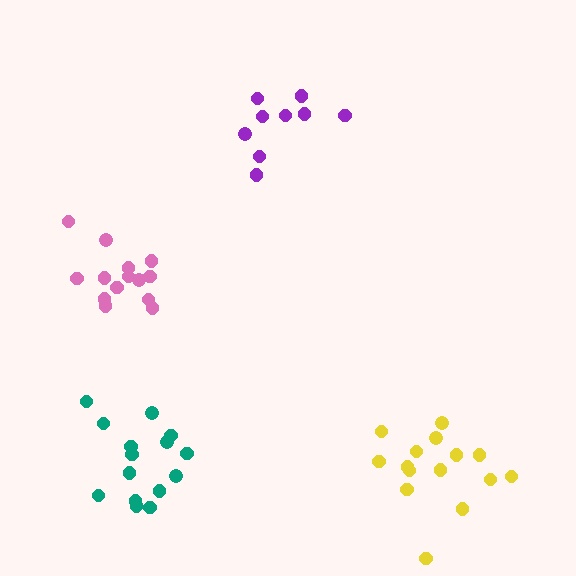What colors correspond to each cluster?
The clusters are colored: purple, pink, yellow, teal.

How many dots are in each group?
Group 1: 9 dots, Group 2: 14 dots, Group 3: 15 dots, Group 4: 15 dots (53 total).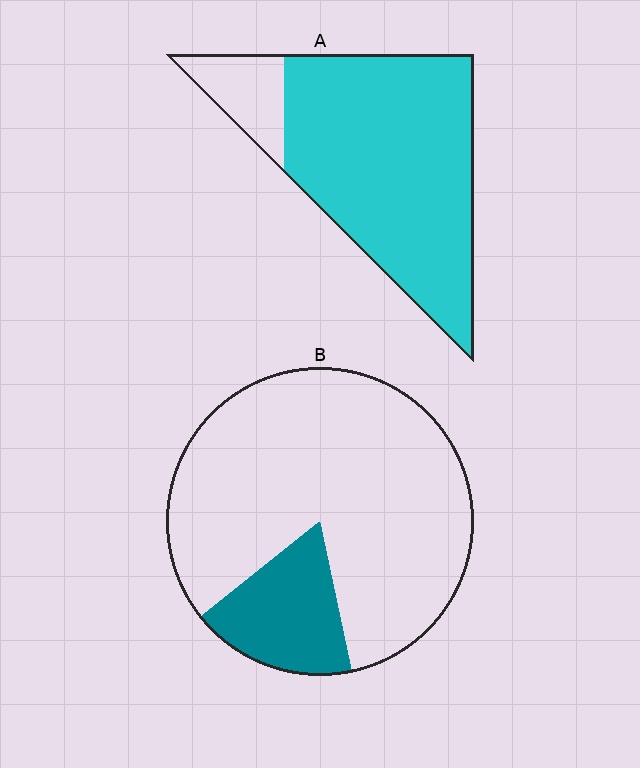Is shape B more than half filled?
No.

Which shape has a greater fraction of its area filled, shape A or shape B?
Shape A.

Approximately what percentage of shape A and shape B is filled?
A is approximately 85% and B is approximately 20%.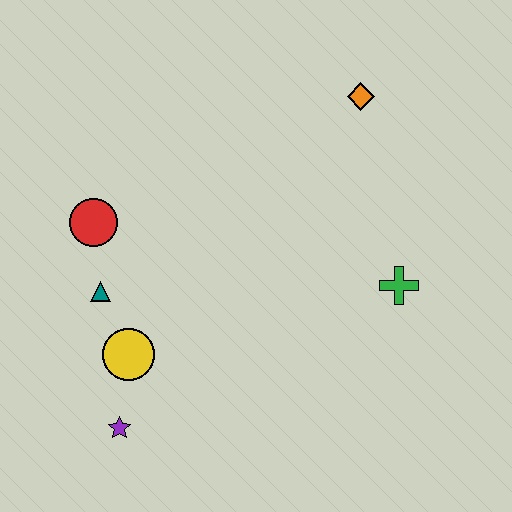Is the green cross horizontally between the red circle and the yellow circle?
No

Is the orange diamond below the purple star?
No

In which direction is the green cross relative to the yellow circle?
The green cross is to the right of the yellow circle.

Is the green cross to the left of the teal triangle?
No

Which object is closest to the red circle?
The teal triangle is closest to the red circle.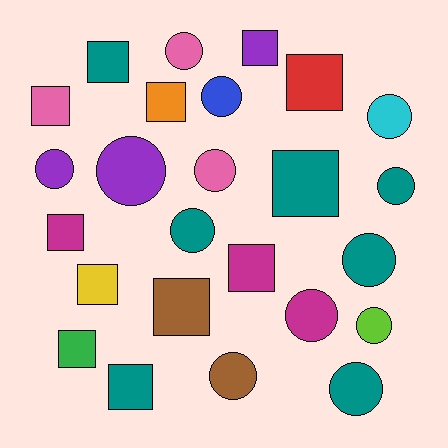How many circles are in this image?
There are 13 circles.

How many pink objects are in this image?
There are 3 pink objects.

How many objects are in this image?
There are 25 objects.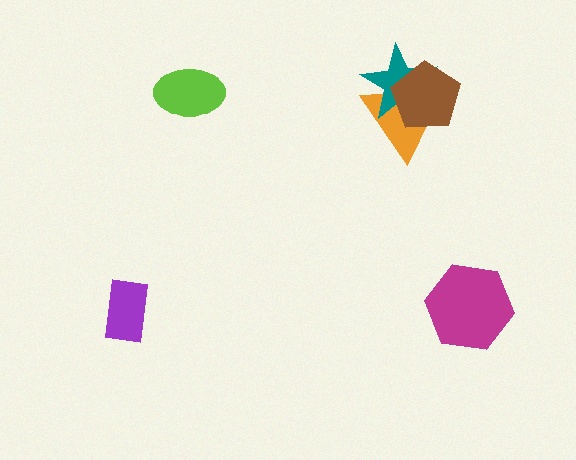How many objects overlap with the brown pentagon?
2 objects overlap with the brown pentagon.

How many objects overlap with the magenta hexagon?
0 objects overlap with the magenta hexagon.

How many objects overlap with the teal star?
2 objects overlap with the teal star.